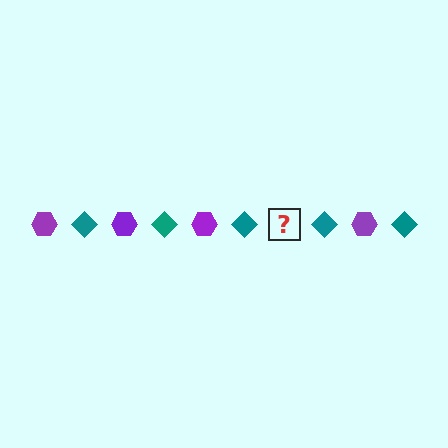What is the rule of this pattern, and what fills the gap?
The rule is that the pattern alternates between purple hexagon and teal diamond. The gap should be filled with a purple hexagon.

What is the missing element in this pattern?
The missing element is a purple hexagon.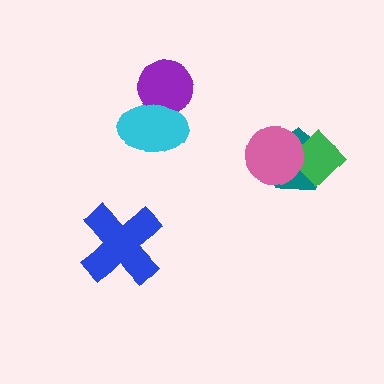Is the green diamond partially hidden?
Yes, it is partially covered by another shape.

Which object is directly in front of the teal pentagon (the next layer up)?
The green diamond is directly in front of the teal pentagon.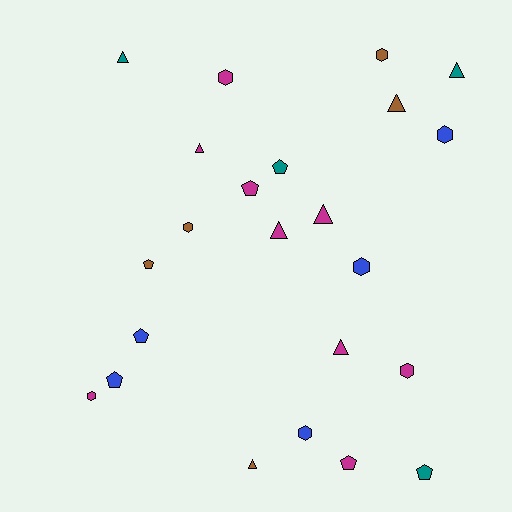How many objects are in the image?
There are 23 objects.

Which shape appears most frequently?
Hexagon, with 8 objects.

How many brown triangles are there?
There are 2 brown triangles.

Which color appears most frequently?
Magenta, with 9 objects.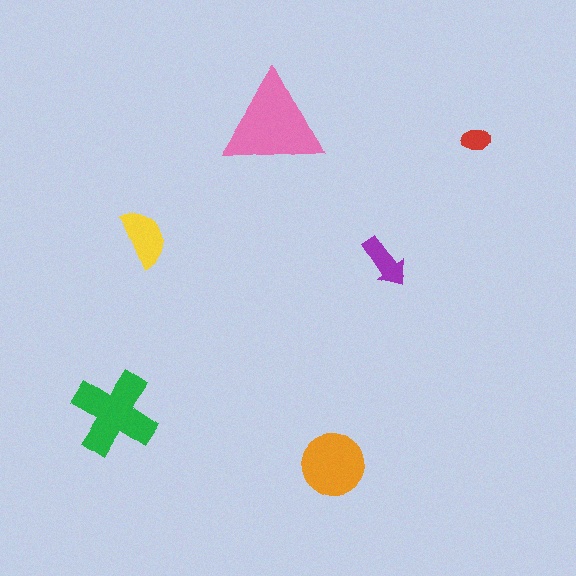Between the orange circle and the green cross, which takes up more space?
The green cross.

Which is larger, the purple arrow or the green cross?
The green cross.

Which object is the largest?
The pink triangle.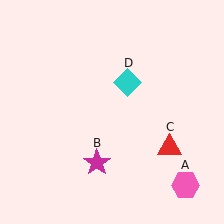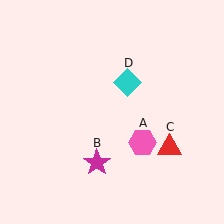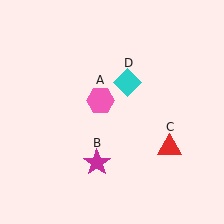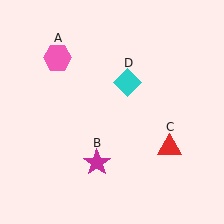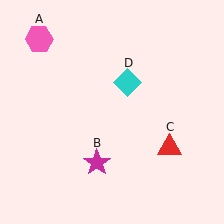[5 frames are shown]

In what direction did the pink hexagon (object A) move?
The pink hexagon (object A) moved up and to the left.